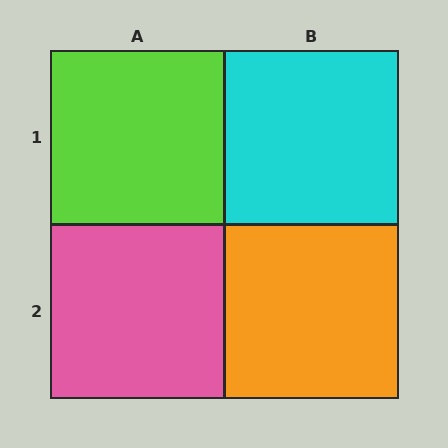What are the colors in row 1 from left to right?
Lime, cyan.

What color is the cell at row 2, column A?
Pink.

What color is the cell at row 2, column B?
Orange.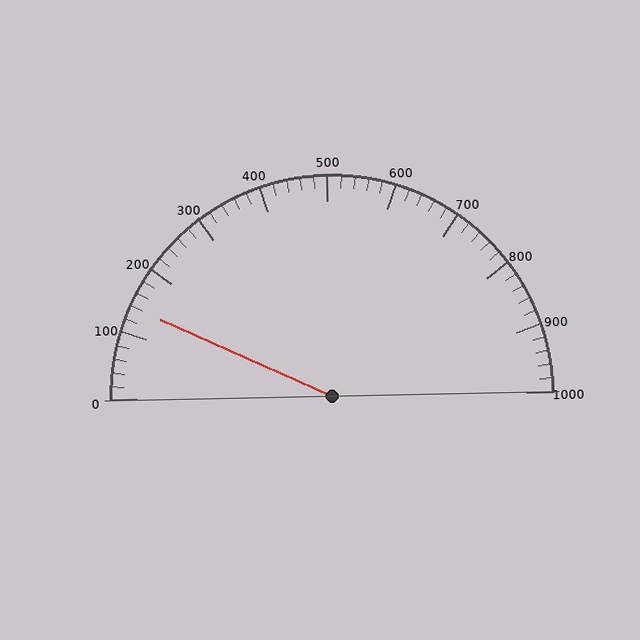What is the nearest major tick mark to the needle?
The nearest major tick mark is 100.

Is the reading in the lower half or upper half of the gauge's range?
The reading is in the lower half of the range (0 to 1000).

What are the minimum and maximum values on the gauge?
The gauge ranges from 0 to 1000.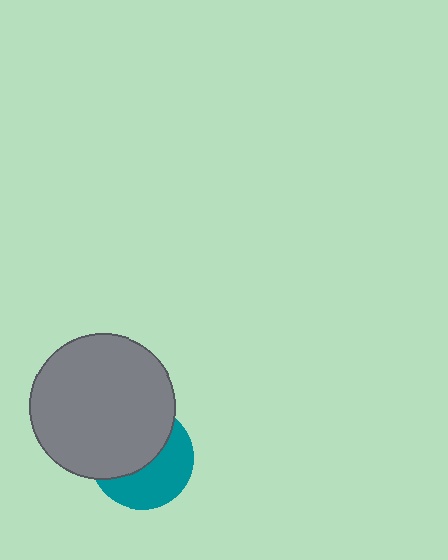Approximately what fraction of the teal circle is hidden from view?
Roughly 53% of the teal circle is hidden behind the gray circle.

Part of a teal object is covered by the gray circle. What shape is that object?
It is a circle.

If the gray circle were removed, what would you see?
You would see the complete teal circle.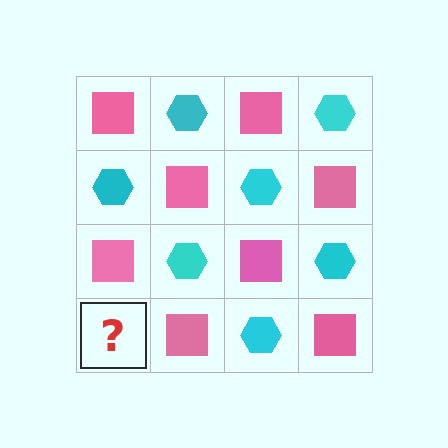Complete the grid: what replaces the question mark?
The question mark should be replaced with a cyan hexagon.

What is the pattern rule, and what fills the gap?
The rule is that it alternates pink square and cyan hexagon in a checkerboard pattern. The gap should be filled with a cyan hexagon.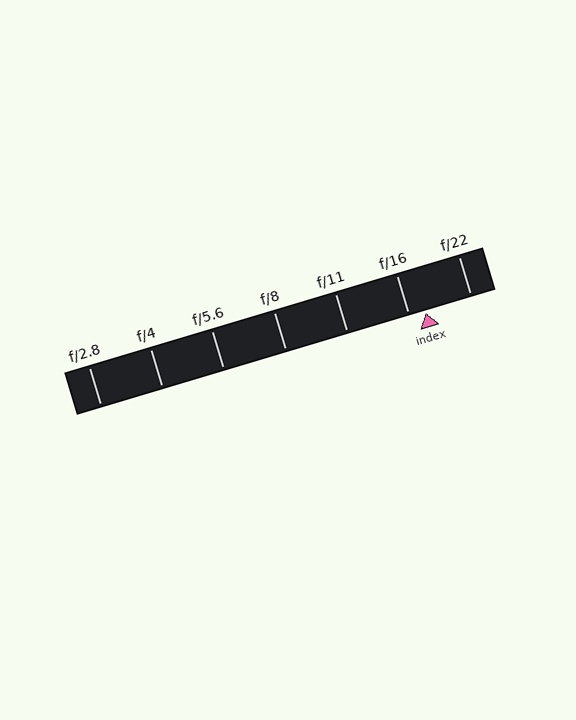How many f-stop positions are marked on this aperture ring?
There are 7 f-stop positions marked.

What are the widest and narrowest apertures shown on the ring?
The widest aperture shown is f/2.8 and the narrowest is f/22.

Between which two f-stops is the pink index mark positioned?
The index mark is between f/16 and f/22.